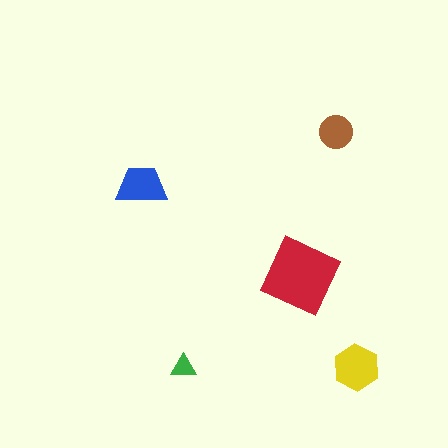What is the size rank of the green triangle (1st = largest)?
5th.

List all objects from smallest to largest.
The green triangle, the brown circle, the blue trapezoid, the yellow hexagon, the red square.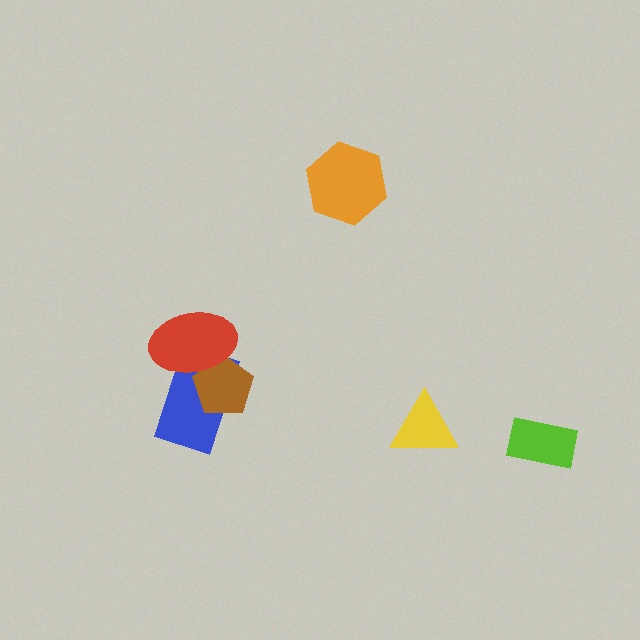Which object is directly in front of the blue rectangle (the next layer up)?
The brown pentagon is directly in front of the blue rectangle.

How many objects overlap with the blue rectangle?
2 objects overlap with the blue rectangle.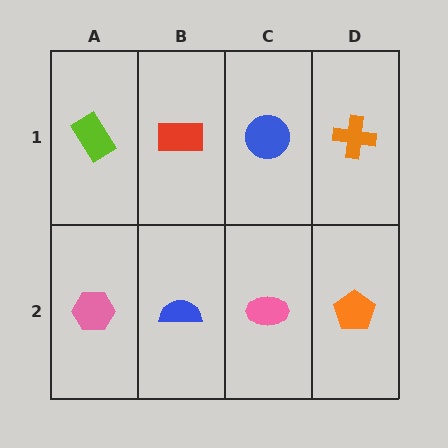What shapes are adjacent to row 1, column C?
A pink ellipse (row 2, column C), a red rectangle (row 1, column B), an orange cross (row 1, column D).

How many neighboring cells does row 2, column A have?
2.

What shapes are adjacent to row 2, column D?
An orange cross (row 1, column D), a pink ellipse (row 2, column C).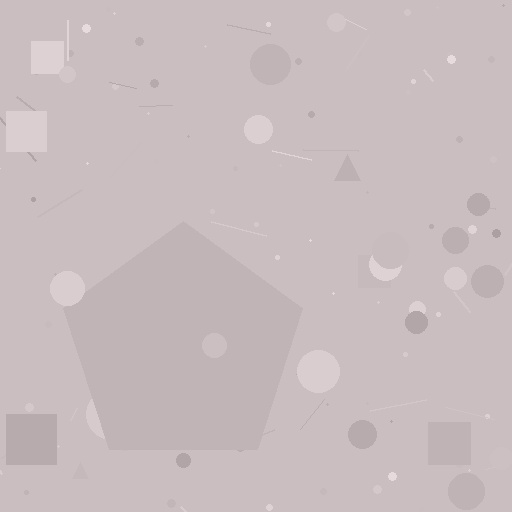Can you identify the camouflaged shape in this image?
The camouflaged shape is a pentagon.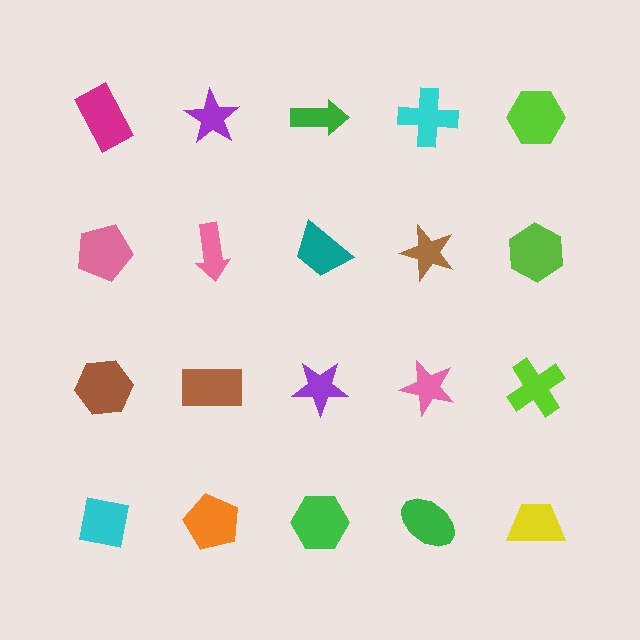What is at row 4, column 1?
A cyan square.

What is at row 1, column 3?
A green arrow.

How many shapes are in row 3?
5 shapes.